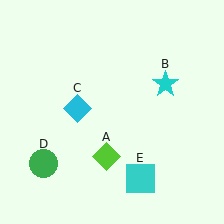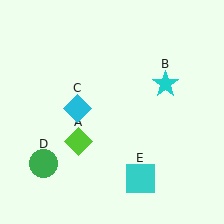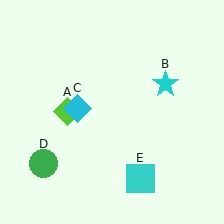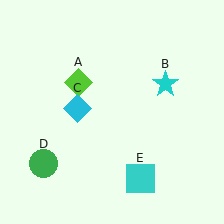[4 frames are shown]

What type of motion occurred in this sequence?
The lime diamond (object A) rotated clockwise around the center of the scene.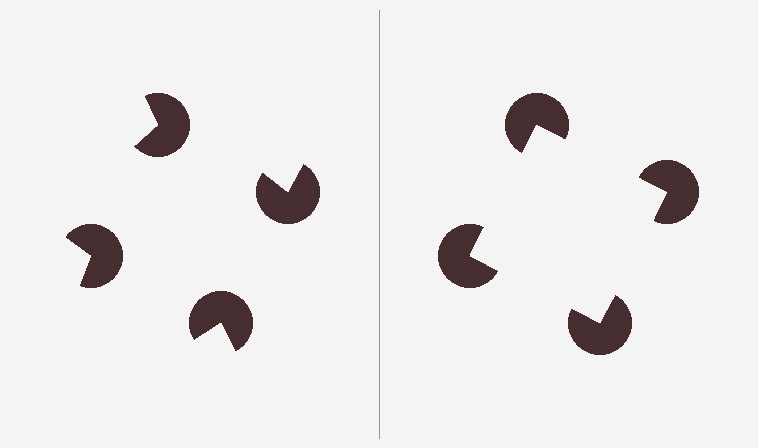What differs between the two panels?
The pac-man discs are positioned identically on both sides; only the wedge orientations differ. On the right they align to a square; on the left they are misaligned.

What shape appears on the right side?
An illusory square.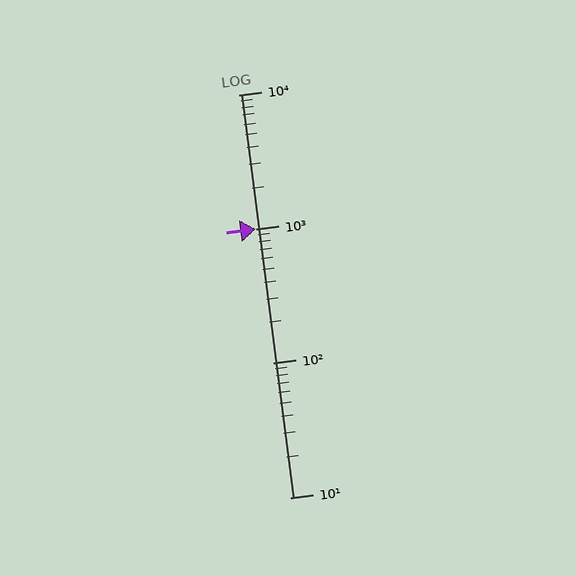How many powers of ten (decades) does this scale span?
The scale spans 3 decades, from 10 to 10000.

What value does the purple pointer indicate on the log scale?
The pointer indicates approximately 1000.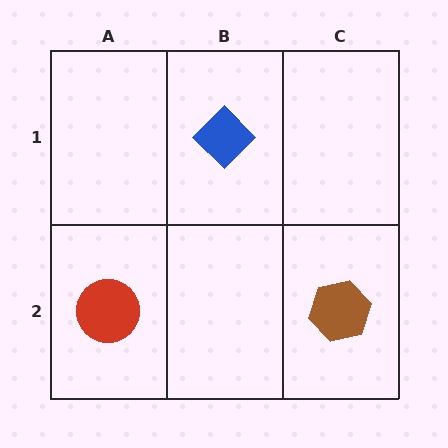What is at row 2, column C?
A brown hexagon.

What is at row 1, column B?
A blue diamond.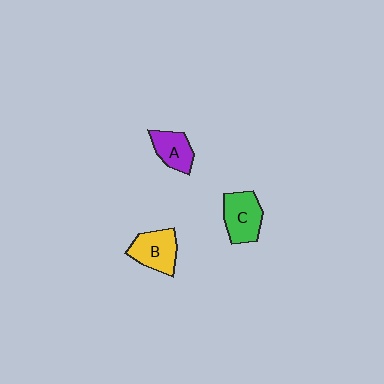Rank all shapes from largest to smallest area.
From largest to smallest: C (green), B (yellow), A (purple).